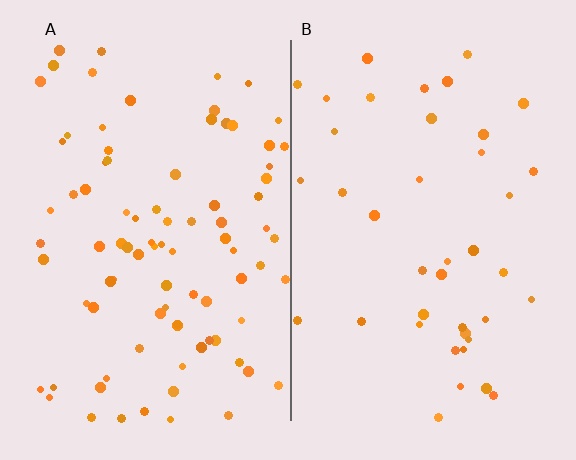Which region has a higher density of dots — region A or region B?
A (the left).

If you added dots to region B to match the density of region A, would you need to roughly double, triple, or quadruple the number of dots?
Approximately double.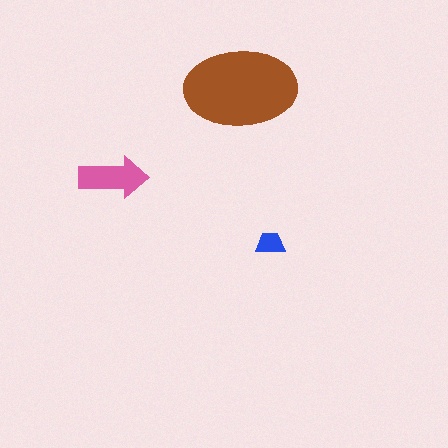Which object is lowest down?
The blue trapezoid is bottommost.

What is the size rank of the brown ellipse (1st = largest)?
1st.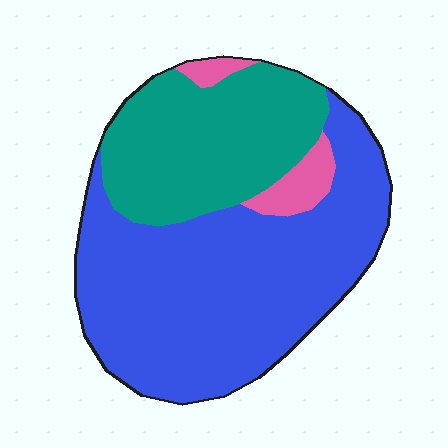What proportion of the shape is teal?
Teal takes up about one third (1/3) of the shape.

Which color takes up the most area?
Blue, at roughly 60%.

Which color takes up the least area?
Pink, at roughly 5%.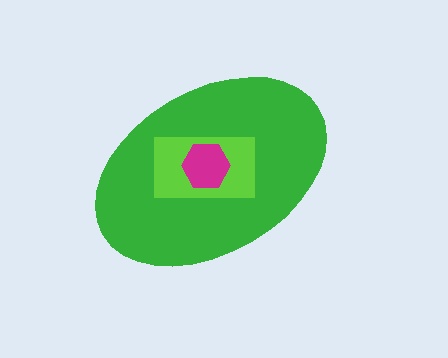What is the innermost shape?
The magenta hexagon.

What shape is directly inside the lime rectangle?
The magenta hexagon.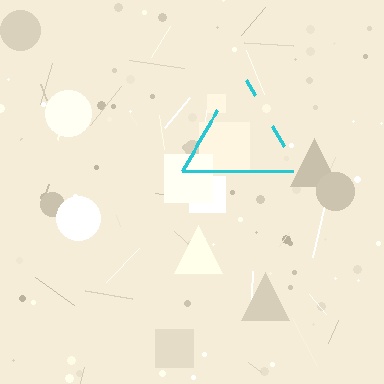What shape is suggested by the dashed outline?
The dashed outline suggests a triangle.